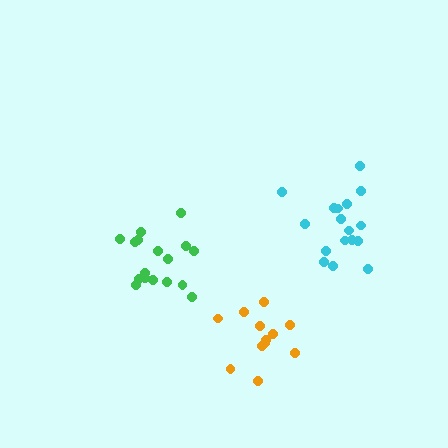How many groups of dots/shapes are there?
There are 3 groups.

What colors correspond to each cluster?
The clusters are colored: cyan, green, orange.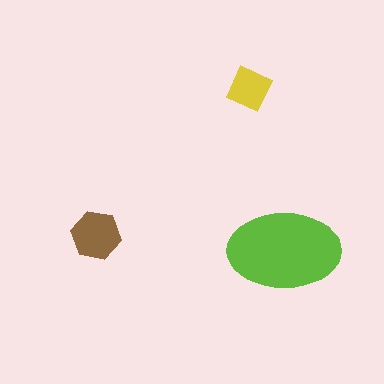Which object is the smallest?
The yellow square.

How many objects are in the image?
There are 3 objects in the image.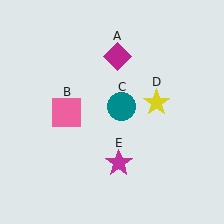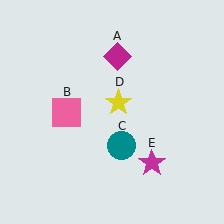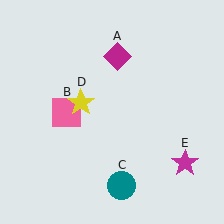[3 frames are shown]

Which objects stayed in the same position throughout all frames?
Magenta diamond (object A) and pink square (object B) remained stationary.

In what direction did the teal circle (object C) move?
The teal circle (object C) moved down.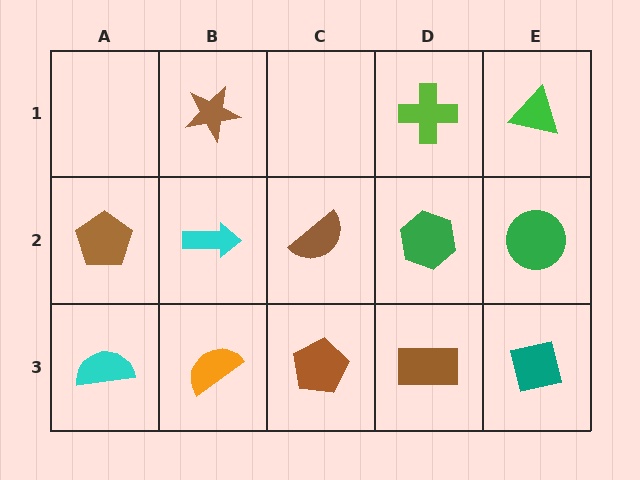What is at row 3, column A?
A cyan semicircle.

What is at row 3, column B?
An orange semicircle.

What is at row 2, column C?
A brown semicircle.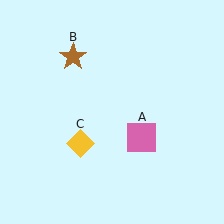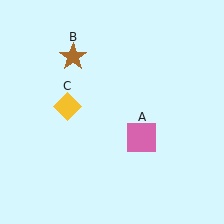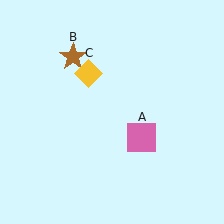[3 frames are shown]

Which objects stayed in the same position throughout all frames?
Pink square (object A) and brown star (object B) remained stationary.